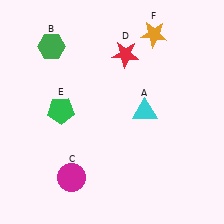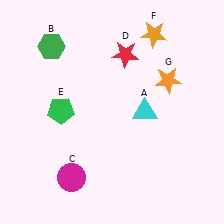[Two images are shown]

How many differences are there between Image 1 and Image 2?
There is 1 difference between the two images.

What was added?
An orange star (G) was added in Image 2.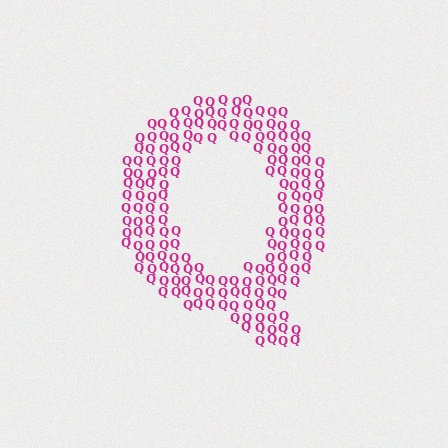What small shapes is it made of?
It is made of small letter Q's.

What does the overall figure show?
The overall figure shows the letter Q.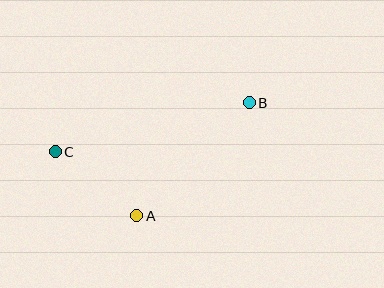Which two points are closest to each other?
Points A and C are closest to each other.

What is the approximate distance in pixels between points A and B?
The distance between A and B is approximately 159 pixels.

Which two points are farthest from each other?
Points B and C are farthest from each other.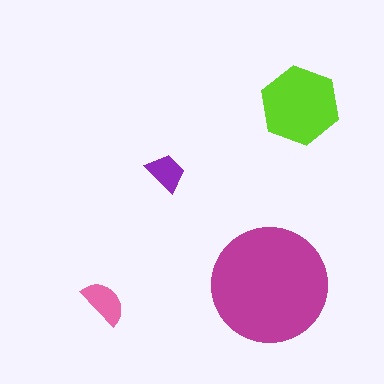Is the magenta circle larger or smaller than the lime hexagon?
Larger.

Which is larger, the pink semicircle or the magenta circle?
The magenta circle.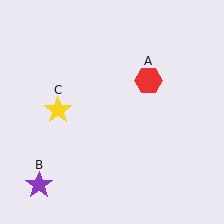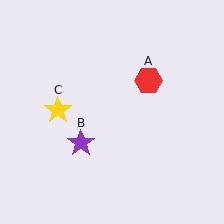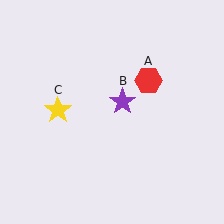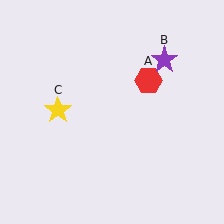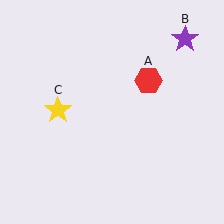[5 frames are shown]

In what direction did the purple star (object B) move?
The purple star (object B) moved up and to the right.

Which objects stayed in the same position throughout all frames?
Red hexagon (object A) and yellow star (object C) remained stationary.